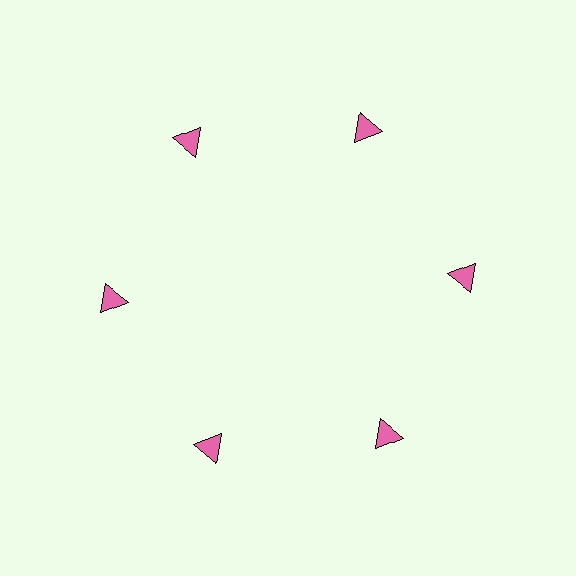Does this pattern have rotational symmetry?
Yes, this pattern has 6-fold rotational symmetry. It looks the same after rotating 60 degrees around the center.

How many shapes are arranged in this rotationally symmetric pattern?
There are 6 shapes, arranged in 6 groups of 1.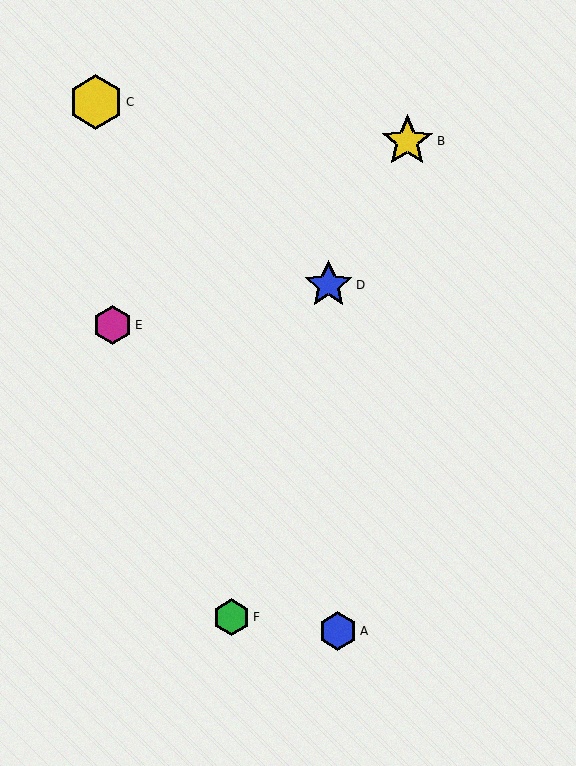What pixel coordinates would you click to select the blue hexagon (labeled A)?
Click at (338, 631) to select the blue hexagon A.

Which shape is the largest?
The yellow hexagon (labeled C) is the largest.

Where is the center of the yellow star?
The center of the yellow star is at (407, 141).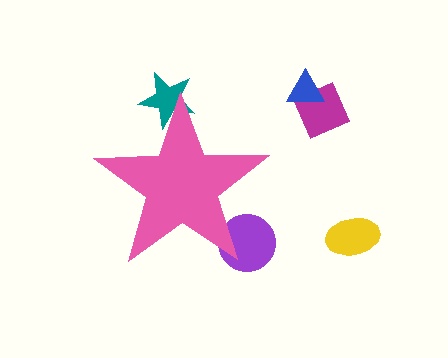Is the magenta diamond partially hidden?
No, the magenta diamond is fully visible.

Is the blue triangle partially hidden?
No, the blue triangle is fully visible.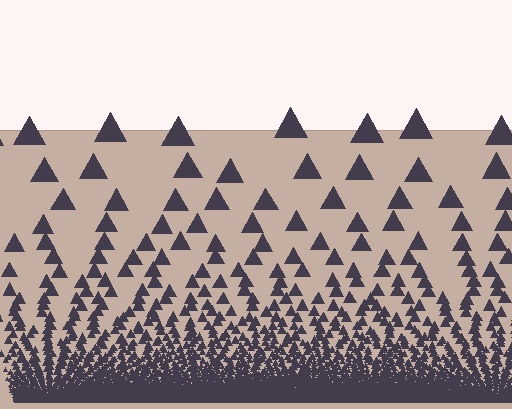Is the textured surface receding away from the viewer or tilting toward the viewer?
The surface appears to tilt toward the viewer. Texture elements get larger and sparser toward the top.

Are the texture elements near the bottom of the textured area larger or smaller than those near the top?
Smaller. The gradient is inverted — elements near the bottom are smaller and denser.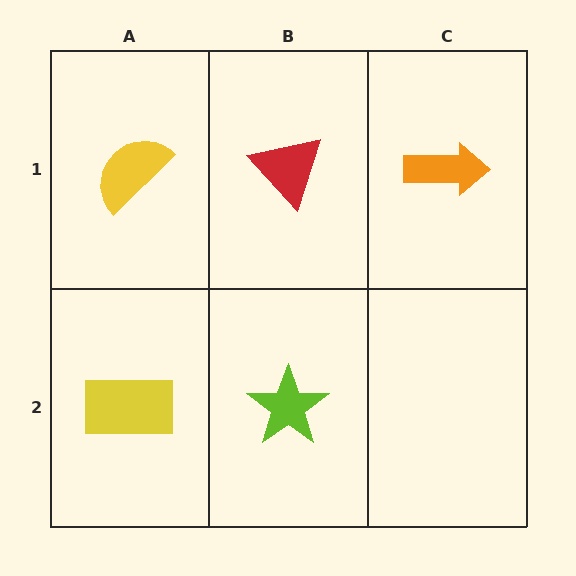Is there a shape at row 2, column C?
No, that cell is empty.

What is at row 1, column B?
A red triangle.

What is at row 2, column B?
A lime star.